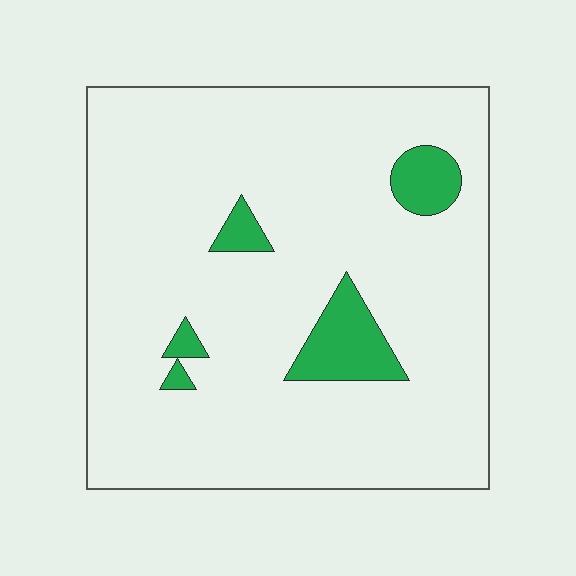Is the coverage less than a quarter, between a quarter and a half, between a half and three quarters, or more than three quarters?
Less than a quarter.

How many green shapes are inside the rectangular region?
5.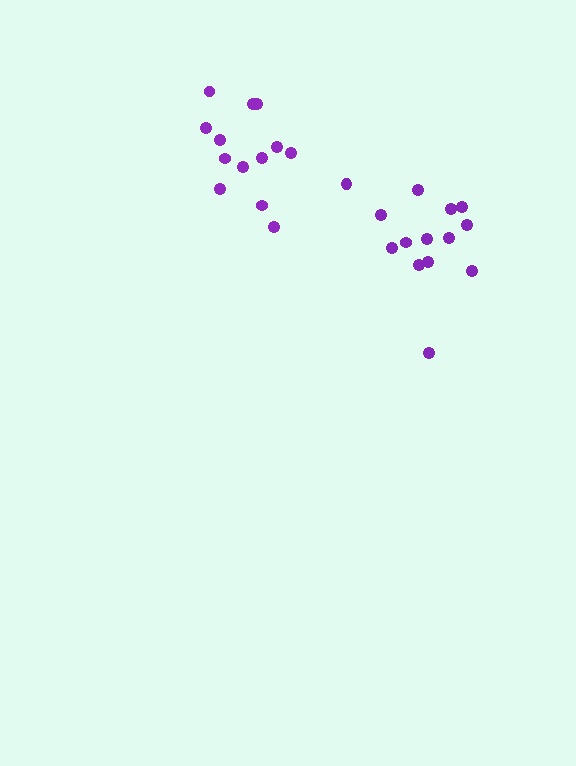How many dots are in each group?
Group 1: 14 dots, Group 2: 13 dots (27 total).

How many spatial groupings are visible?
There are 2 spatial groupings.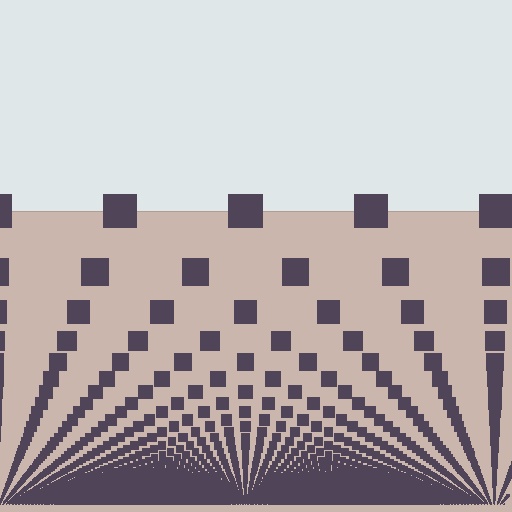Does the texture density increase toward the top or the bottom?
Density increases toward the bottom.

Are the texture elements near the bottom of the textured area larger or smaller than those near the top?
Smaller. The gradient is inverted — elements near the bottom are smaller and denser.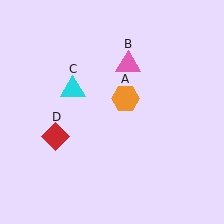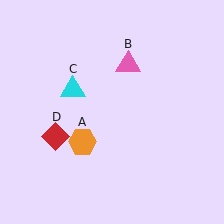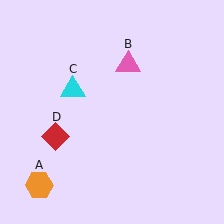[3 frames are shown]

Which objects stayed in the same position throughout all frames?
Pink triangle (object B) and cyan triangle (object C) and red diamond (object D) remained stationary.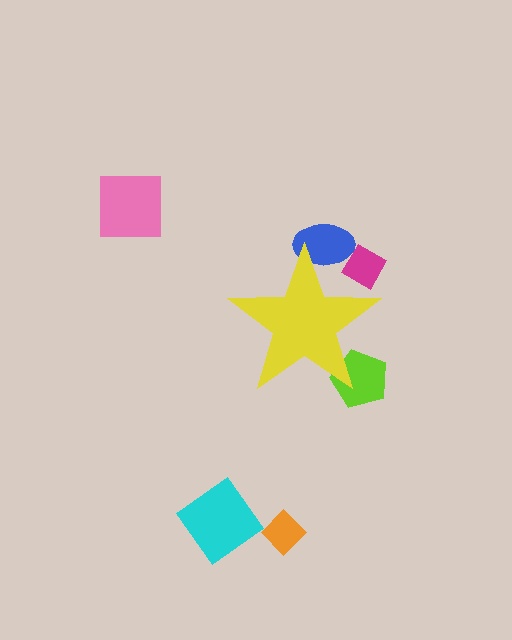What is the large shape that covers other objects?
A yellow star.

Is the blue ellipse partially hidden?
Yes, the blue ellipse is partially hidden behind the yellow star.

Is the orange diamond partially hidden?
No, the orange diamond is fully visible.